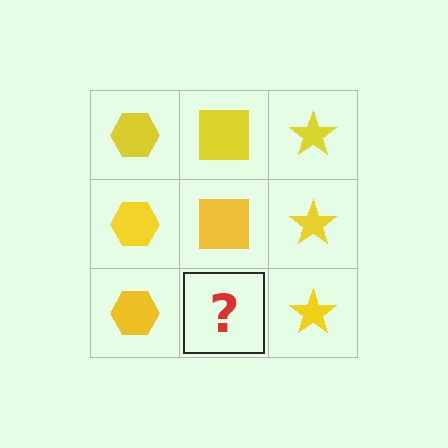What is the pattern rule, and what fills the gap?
The rule is that each column has a consistent shape. The gap should be filled with a yellow square.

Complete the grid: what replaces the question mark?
The question mark should be replaced with a yellow square.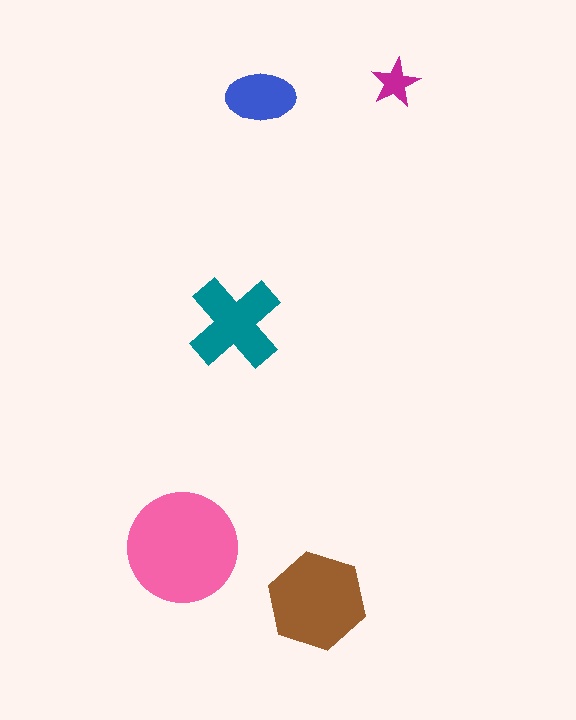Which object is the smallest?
The magenta star.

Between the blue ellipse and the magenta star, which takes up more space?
The blue ellipse.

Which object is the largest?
The pink circle.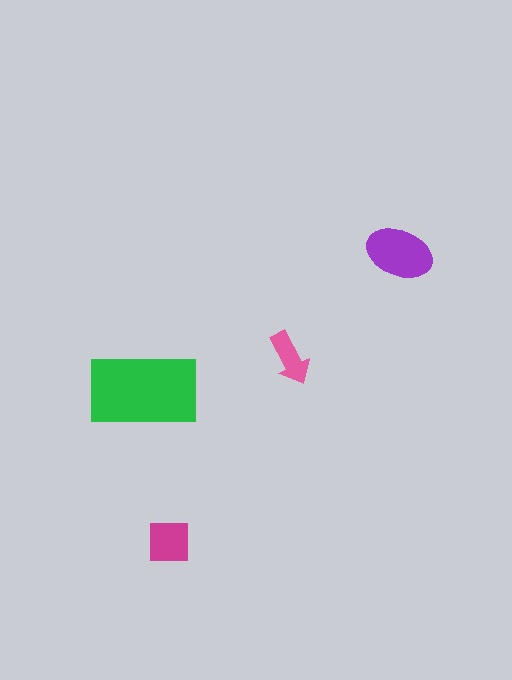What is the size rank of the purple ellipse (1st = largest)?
2nd.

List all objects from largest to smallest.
The green rectangle, the purple ellipse, the magenta square, the pink arrow.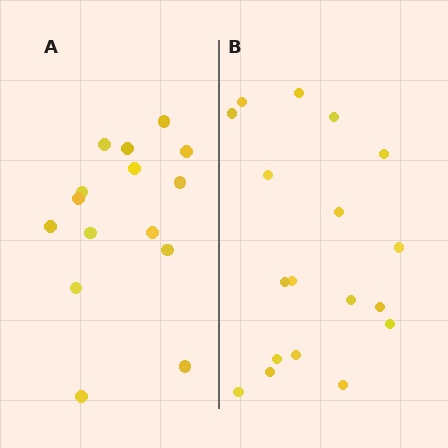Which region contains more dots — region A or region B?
Region B (the right region) has more dots.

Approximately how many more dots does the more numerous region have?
Region B has just a few more — roughly 2 or 3 more dots than region A.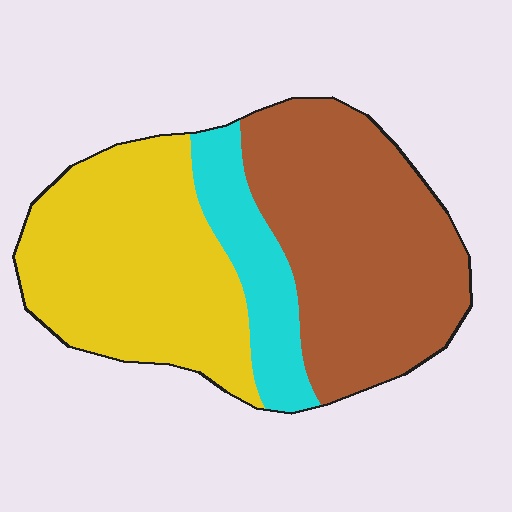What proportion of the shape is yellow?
Yellow takes up about two fifths (2/5) of the shape.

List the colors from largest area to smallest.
From largest to smallest: brown, yellow, cyan.